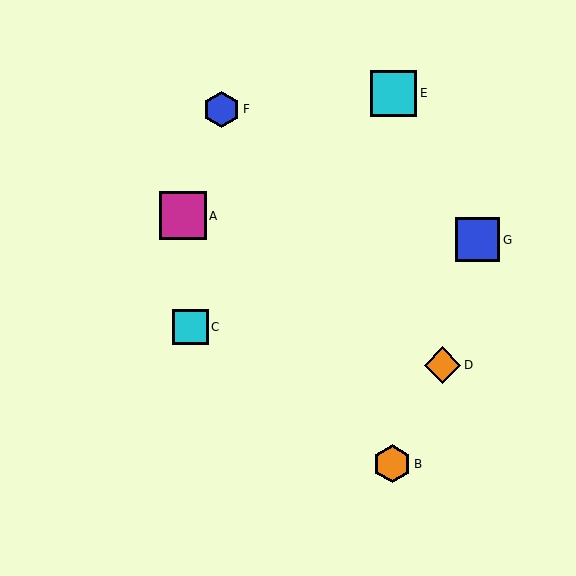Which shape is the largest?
The magenta square (labeled A) is the largest.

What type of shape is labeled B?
Shape B is an orange hexagon.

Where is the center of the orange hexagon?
The center of the orange hexagon is at (392, 464).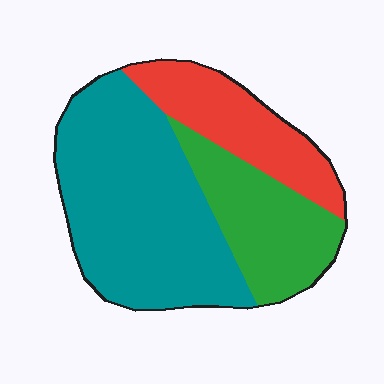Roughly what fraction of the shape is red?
Red covers about 20% of the shape.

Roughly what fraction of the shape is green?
Green takes up less than a quarter of the shape.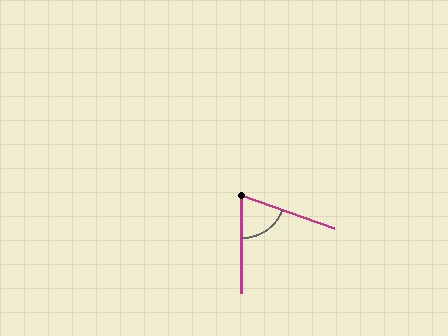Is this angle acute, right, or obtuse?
It is acute.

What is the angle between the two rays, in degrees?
Approximately 70 degrees.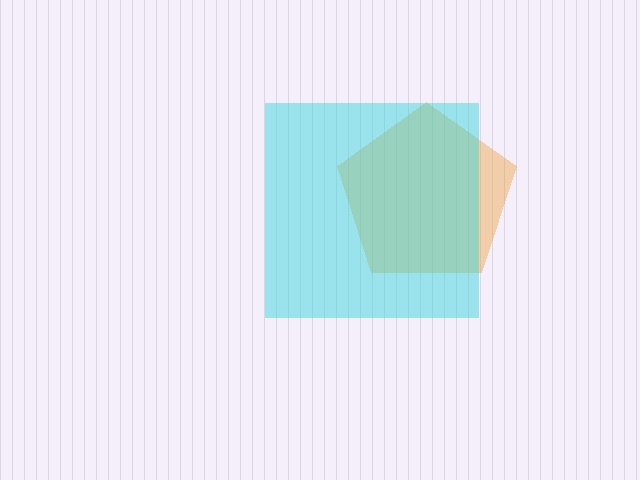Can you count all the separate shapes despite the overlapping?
Yes, there are 2 separate shapes.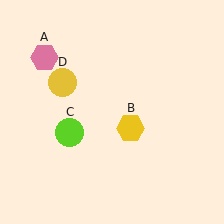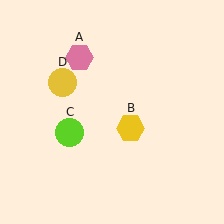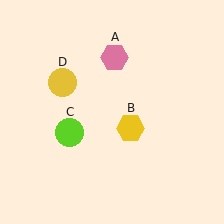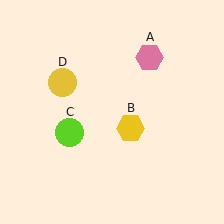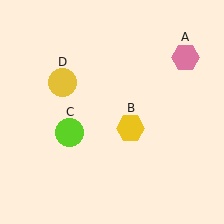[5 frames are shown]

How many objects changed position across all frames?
1 object changed position: pink hexagon (object A).